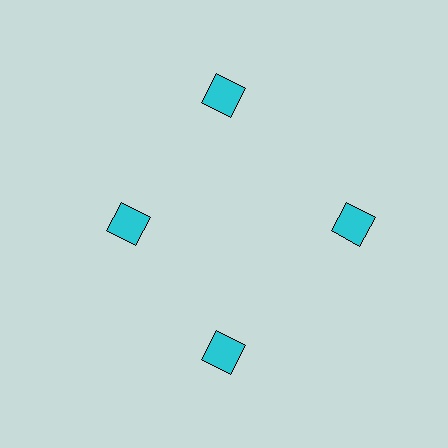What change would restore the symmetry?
The symmetry would be restored by moving it outward, back onto the ring so that all 4 squares sit at equal angles and equal distance from the center.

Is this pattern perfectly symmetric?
No. The 4 cyan squares are arranged in a ring, but one element near the 9 o'clock position is pulled inward toward the center, breaking the 4-fold rotational symmetry.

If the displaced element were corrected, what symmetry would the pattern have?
It would have 4-fold rotational symmetry — the pattern would map onto itself every 90 degrees.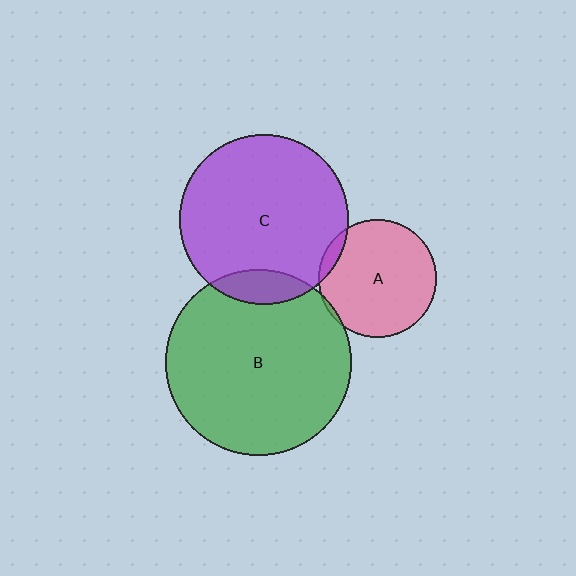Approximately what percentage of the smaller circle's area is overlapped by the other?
Approximately 5%.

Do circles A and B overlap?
Yes.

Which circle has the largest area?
Circle B (green).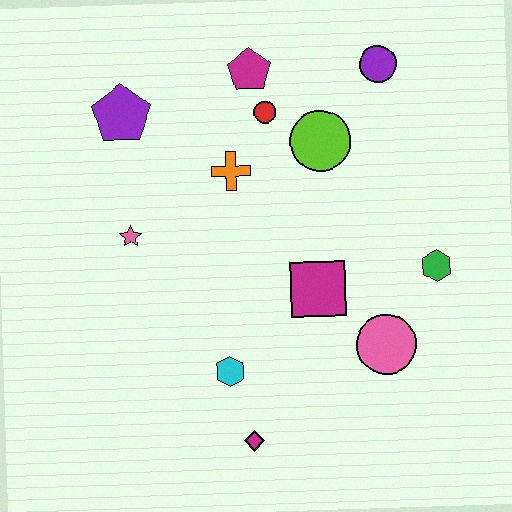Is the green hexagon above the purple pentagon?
No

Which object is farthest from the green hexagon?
The purple pentagon is farthest from the green hexagon.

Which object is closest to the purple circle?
The lime circle is closest to the purple circle.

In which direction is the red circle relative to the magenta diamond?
The red circle is above the magenta diamond.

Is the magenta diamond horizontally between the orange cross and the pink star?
No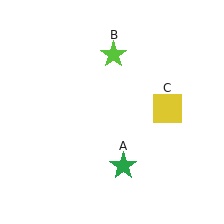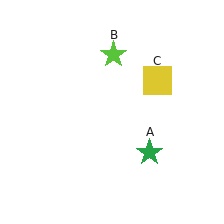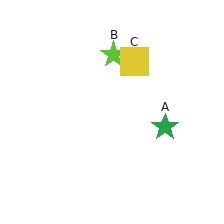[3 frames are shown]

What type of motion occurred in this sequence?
The green star (object A), yellow square (object C) rotated counterclockwise around the center of the scene.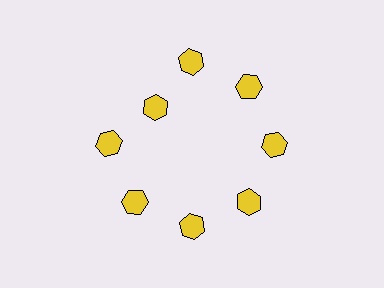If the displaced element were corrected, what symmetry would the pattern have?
It would have 8-fold rotational symmetry — the pattern would map onto itself every 45 degrees.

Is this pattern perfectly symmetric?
No. The 8 yellow hexagons are arranged in a ring, but one element near the 10 o'clock position is pulled inward toward the center, breaking the 8-fold rotational symmetry.